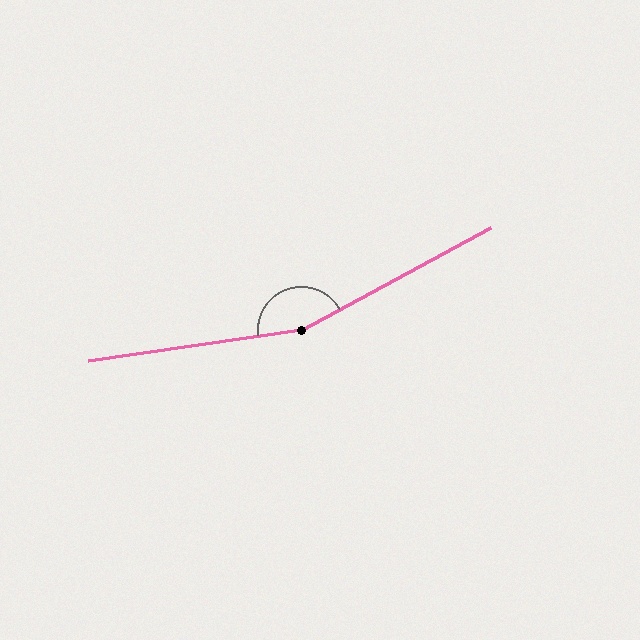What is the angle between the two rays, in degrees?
Approximately 160 degrees.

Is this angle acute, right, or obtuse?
It is obtuse.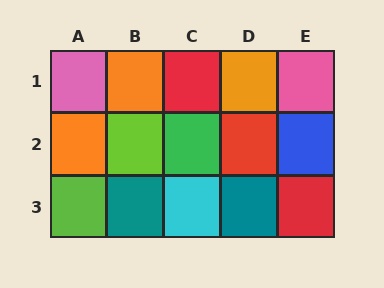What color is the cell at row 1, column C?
Red.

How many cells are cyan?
1 cell is cyan.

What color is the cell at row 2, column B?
Lime.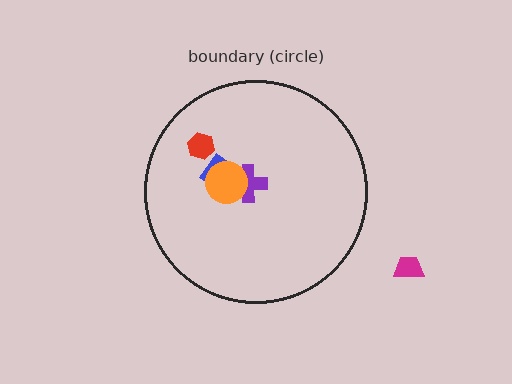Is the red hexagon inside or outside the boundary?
Inside.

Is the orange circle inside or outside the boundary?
Inside.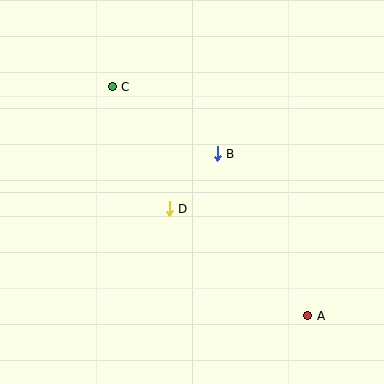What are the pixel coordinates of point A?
Point A is at (308, 316).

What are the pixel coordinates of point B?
Point B is at (217, 154).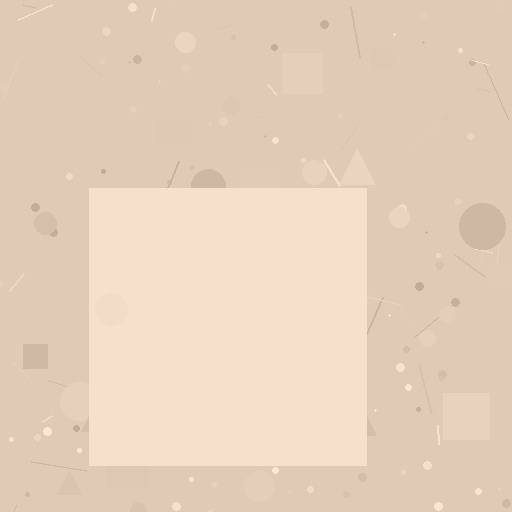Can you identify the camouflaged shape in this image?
The camouflaged shape is a square.